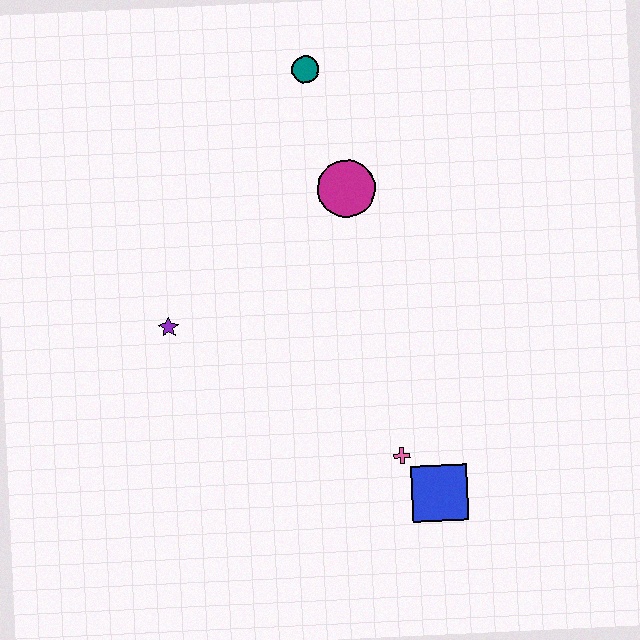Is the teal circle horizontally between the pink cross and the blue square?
No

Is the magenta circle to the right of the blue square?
No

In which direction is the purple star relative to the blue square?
The purple star is to the left of the blue square.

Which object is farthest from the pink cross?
The teal circle is farthest from the pink cross.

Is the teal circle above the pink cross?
Yes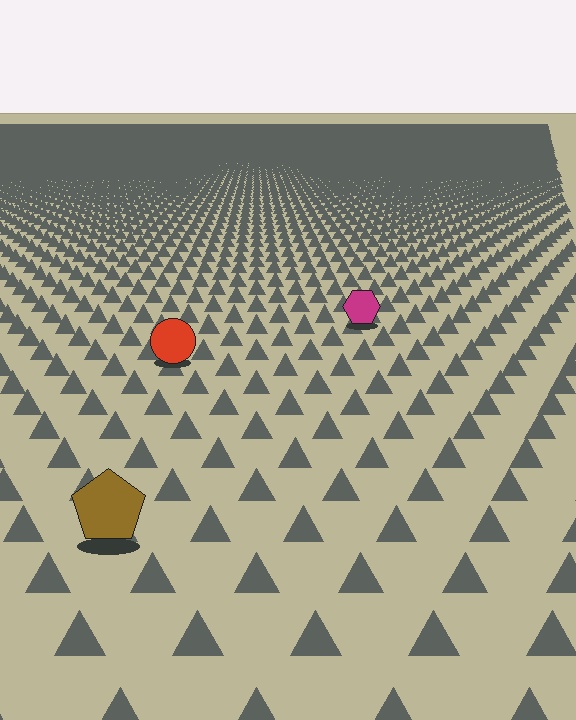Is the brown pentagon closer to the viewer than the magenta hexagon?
Yes. The brown pentagon is closer — you can tell from the texture gradient: the ground texture is coarser near it.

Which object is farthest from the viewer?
The magenta hexagon is farthest from the viewer. It appears smaller and the ground texture around it is denser.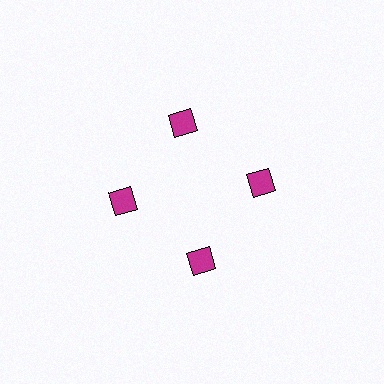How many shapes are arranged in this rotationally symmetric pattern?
There are 4 shapes, arranged in 4 groups of 1.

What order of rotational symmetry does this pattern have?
This pattern has 4-fold rotational symmetry.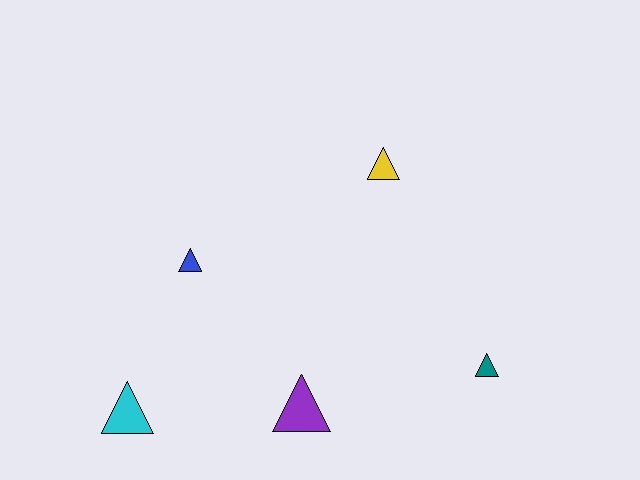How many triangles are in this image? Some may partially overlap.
There are 5 triangles.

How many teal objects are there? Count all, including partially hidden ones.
There is 1 teal object.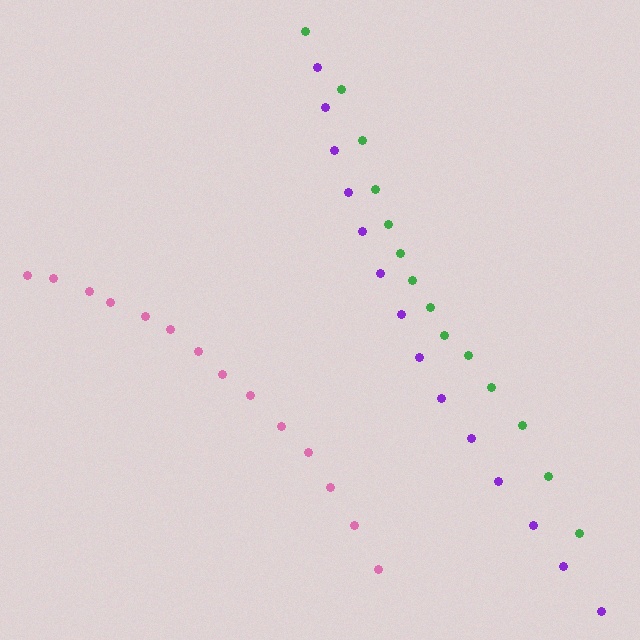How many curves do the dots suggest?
There are 3 distinct paths.